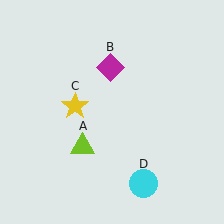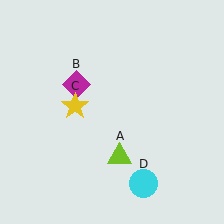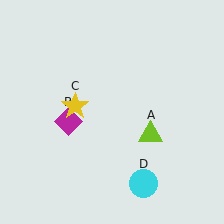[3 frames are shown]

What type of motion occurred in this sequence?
The lime triangle (object A), magenta diamond (object B) rotated counterclockwise around the center of the scene.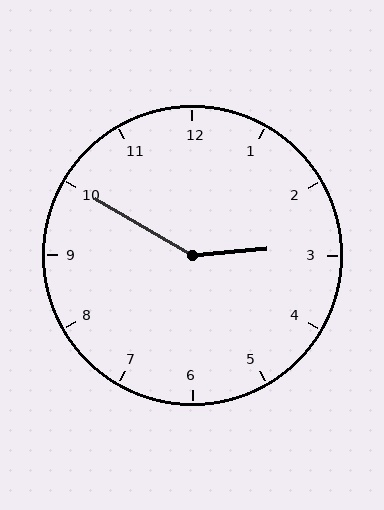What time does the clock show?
2:50.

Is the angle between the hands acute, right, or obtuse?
It is obtuse.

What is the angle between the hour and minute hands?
Approximately 145 degrees.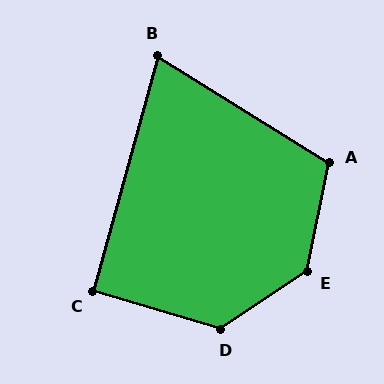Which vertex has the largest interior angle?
E, at approximately 135 degrees.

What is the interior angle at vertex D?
Approximately 130 degrees (obtuse).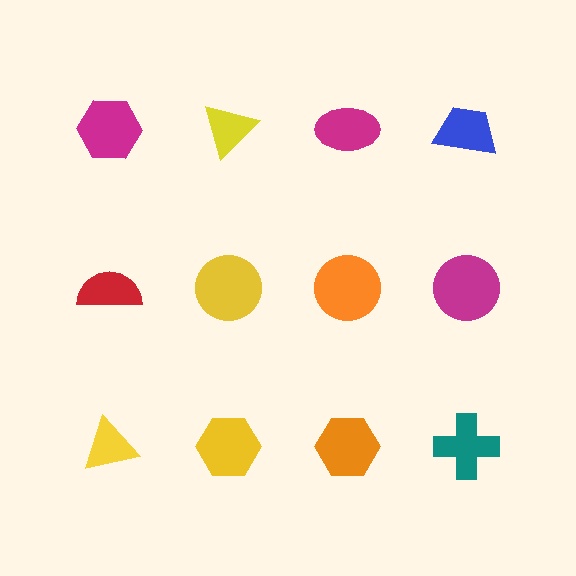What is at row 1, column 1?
A magenta hexagon.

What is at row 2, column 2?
A yellow circle.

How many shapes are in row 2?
4 shapes.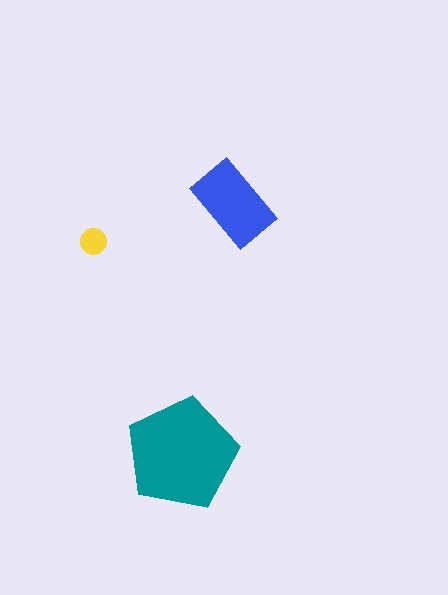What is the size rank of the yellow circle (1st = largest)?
3rd.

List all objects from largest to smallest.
The teal pentagon, the blue rectangle, the yellow circle.